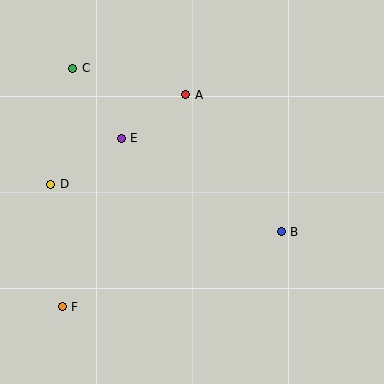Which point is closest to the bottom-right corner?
Point B is closest to the bottom-right corner.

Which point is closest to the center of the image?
Point E at (121, 138) is closest to the center.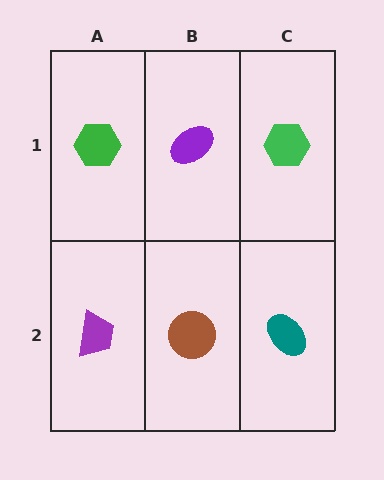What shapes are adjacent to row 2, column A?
A green hexagon (row 1, column A), a brown circle (row 2, column B).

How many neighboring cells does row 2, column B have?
3.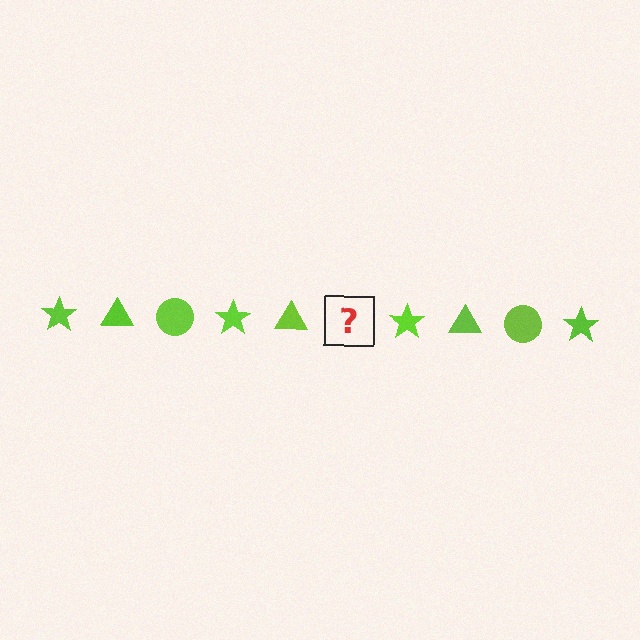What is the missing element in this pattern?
The missing element is a lime circle.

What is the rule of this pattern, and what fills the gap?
The rule is that the pattern cycles through star, triangle, circle shapes in lime. The gap should be filled with a lime circle.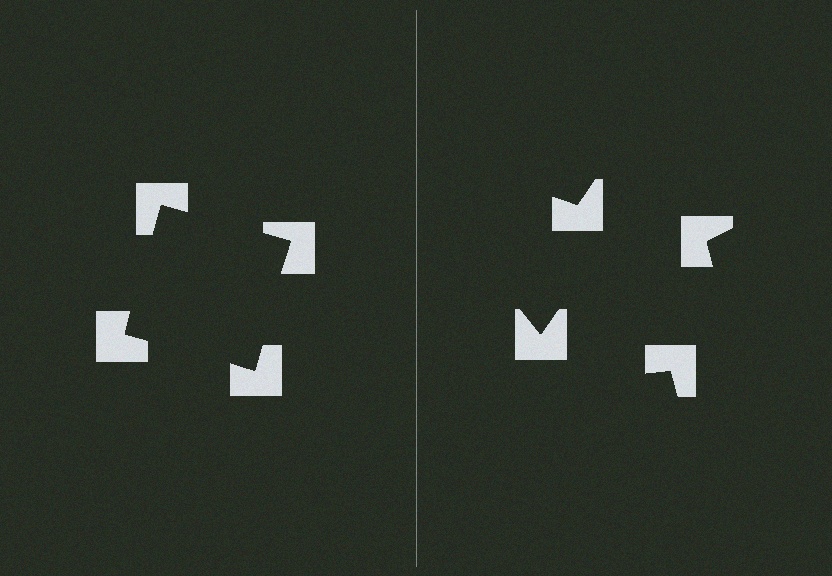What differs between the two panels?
The notched squares are positioned identically on both sides; only the wedge orientations differ. On the left they align to a square; on the right they are misaligned.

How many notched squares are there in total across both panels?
8 — 4 on each side.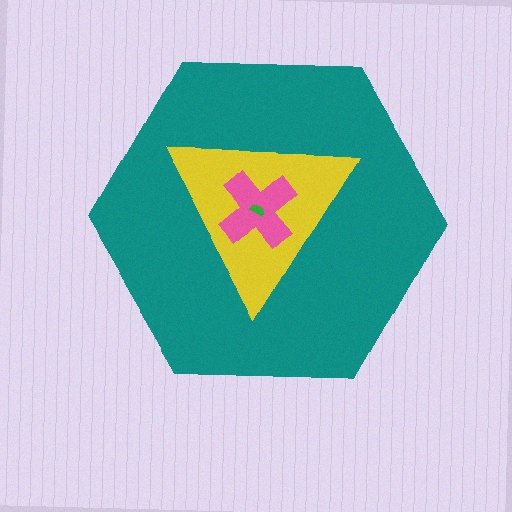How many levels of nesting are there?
4.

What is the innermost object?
The green semicircle.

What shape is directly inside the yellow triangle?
The pink cross.